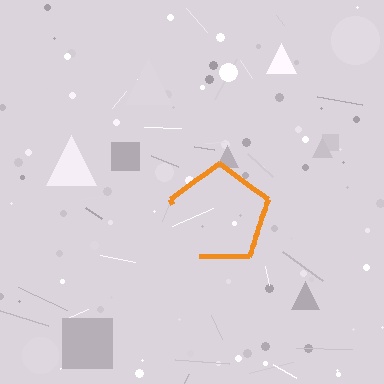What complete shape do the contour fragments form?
The contour fragments form a pentagon.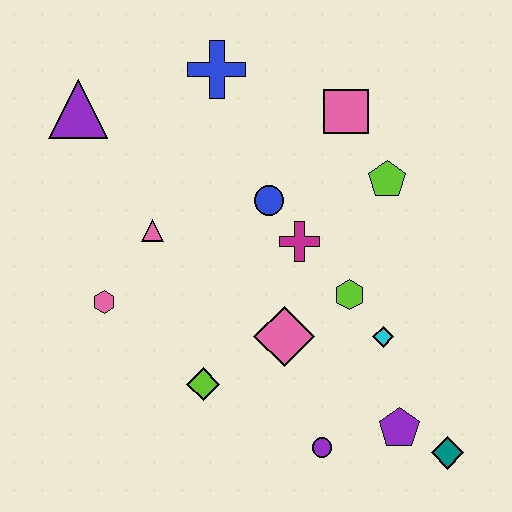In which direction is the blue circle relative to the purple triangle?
The blue circle is to the right of the purple triangle.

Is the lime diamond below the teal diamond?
No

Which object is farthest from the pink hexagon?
The teal diamond is farthest from the pink hexagon.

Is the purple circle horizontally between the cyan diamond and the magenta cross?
Yes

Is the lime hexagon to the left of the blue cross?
No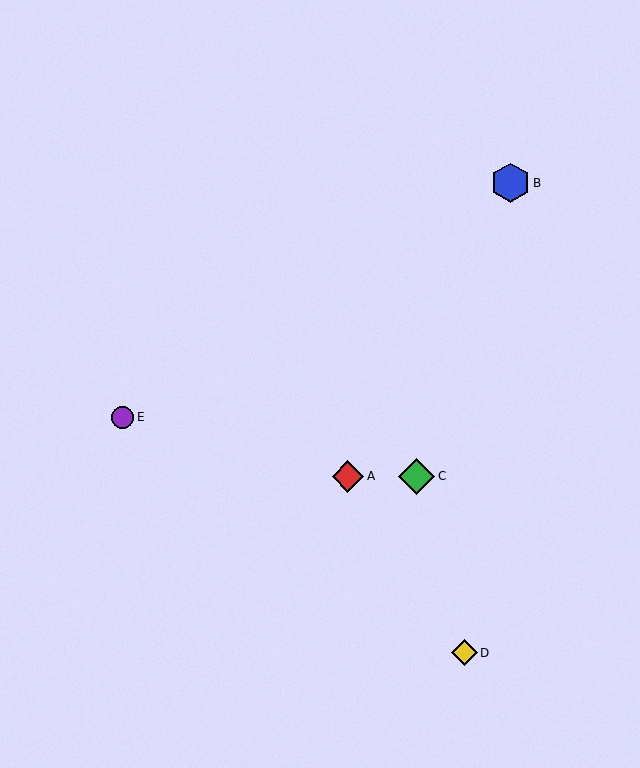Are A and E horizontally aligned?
No, A is at y≈476 and E is at y≈417.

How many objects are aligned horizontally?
2 objects (A, C) are aligned horizontally.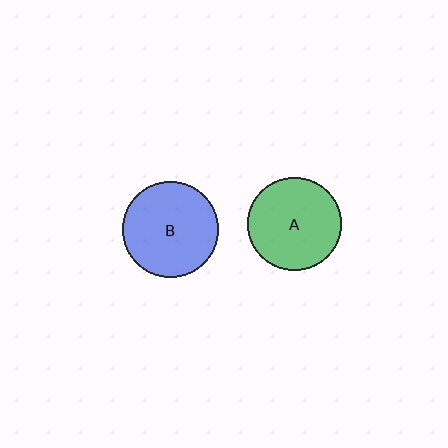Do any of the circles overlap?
No, none of the circles overlap.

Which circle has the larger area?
Circle B (blue).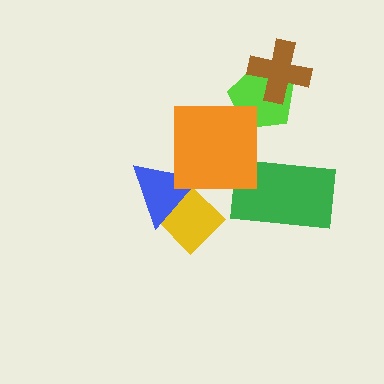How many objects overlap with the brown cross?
1 object overlaps with the brown cross.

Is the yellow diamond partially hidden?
Yes, it is partially covered by another shape.